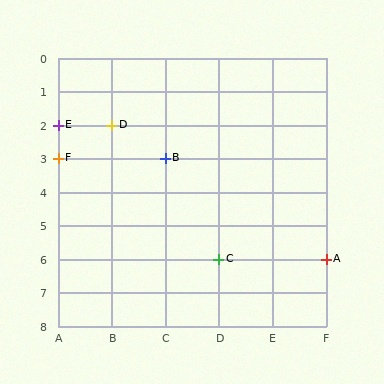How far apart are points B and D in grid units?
Points B and D are 1 column and 1 row apart (about 1.4 grid units diagonally).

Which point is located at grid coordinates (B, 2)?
Point D is at (B, 2).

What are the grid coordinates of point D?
Point D is at grid coordinates (B, 2).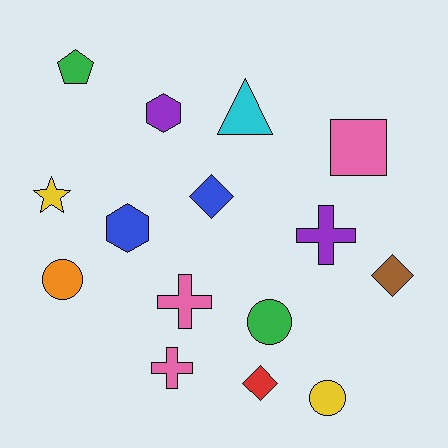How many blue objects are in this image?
There are 2 blue objects.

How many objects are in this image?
There are 15 objects.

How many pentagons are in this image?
There is 1 pentagon.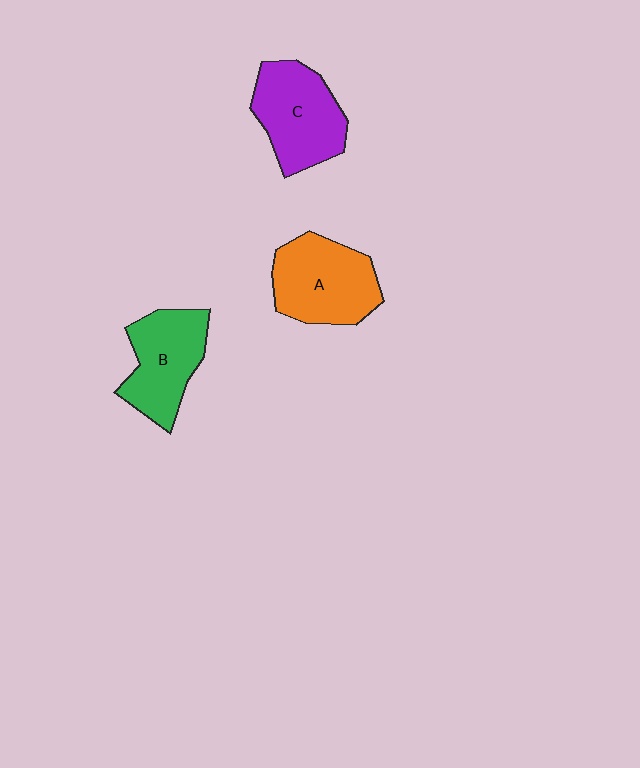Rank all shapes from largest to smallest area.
From largest to smallest: A (orange), C (purple), B (green).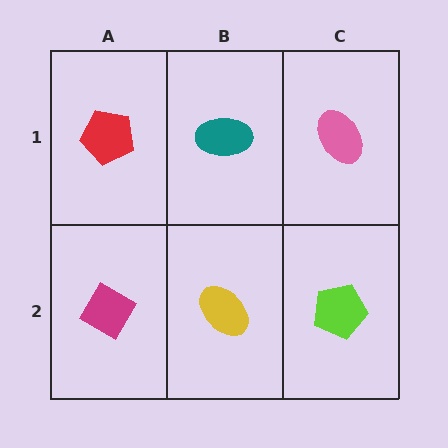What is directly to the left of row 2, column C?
A yellow ellipse.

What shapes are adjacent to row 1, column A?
A magenta diamond (row 2, column A), a teal ellipse (row 1, column B).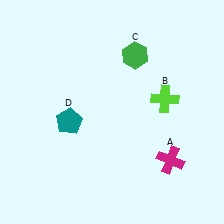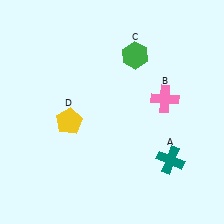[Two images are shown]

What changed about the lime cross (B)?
In Image 1, B is lime. In Image 2, it changed to pink.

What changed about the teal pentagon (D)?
In Image 1, D is teal. In Image 2, it changed to yellow.